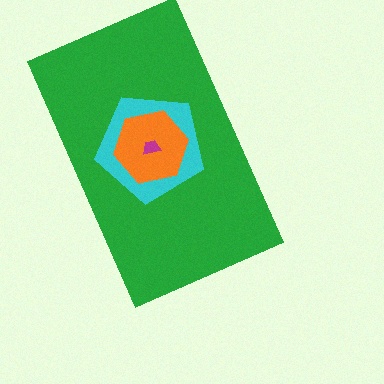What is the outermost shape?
The green rectangle.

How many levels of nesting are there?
4.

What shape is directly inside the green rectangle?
The cyan pentagon.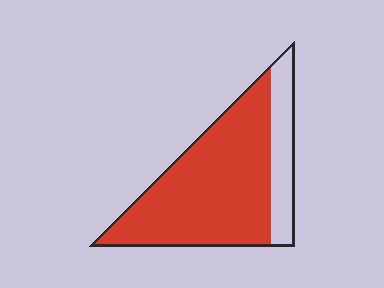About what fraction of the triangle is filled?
About four fifths (4/5).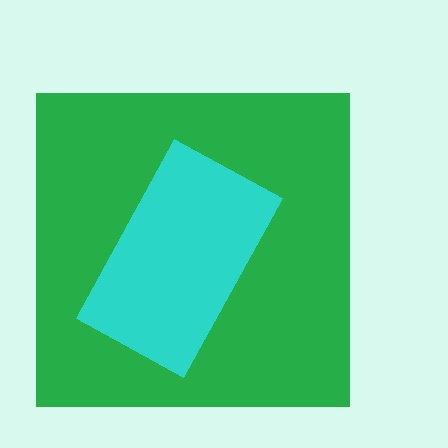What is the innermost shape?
The cyan rectangle.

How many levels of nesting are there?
2.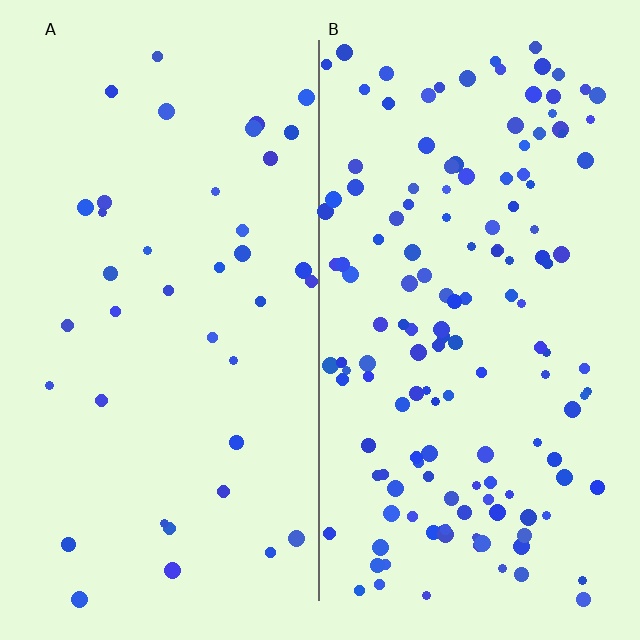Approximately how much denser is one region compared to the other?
Approximately 3.7× — region B over region A.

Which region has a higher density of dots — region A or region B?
B (the right).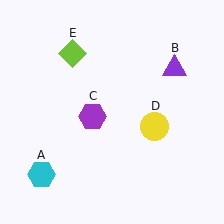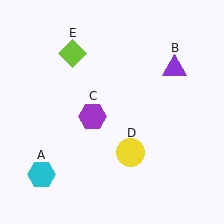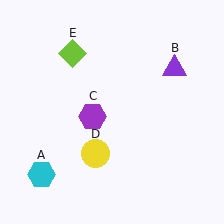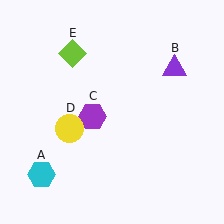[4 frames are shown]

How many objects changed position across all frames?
1 object changed position: yellow circle (object D).